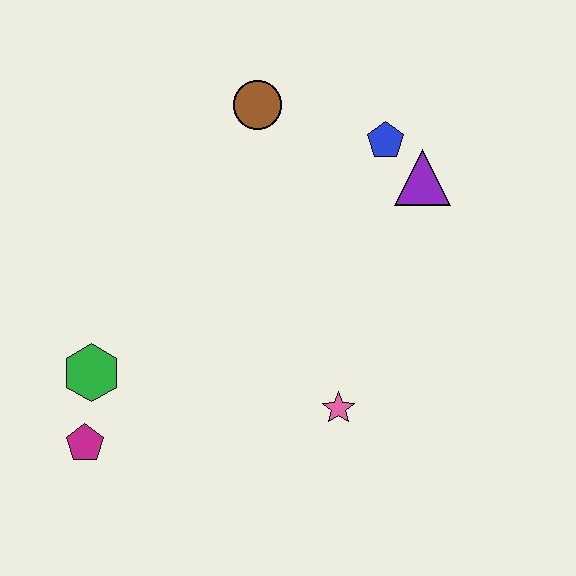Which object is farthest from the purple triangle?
The magenta pentagon is farthest from the purple triangle.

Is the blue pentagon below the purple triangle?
No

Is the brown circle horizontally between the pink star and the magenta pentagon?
Yes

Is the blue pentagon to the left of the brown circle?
No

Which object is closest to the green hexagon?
The magenta pentagon is closest to the green hexagon.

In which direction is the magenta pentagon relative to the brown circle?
The magenta pentagon is below the brown circle.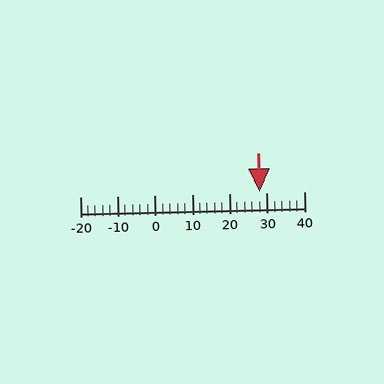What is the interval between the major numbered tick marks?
The major tick marks are spaced 10 units apart.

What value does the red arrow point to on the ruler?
The red arrow points to approximately 28.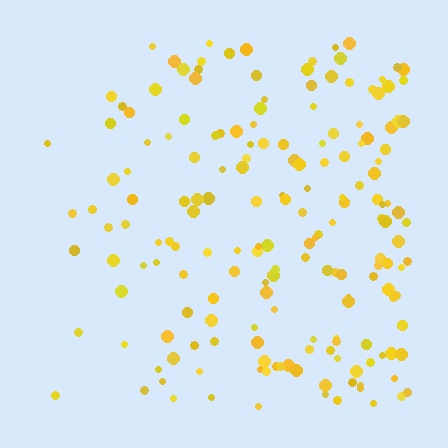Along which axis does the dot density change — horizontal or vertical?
Horizontal.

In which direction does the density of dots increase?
From left to right, with the right side densest.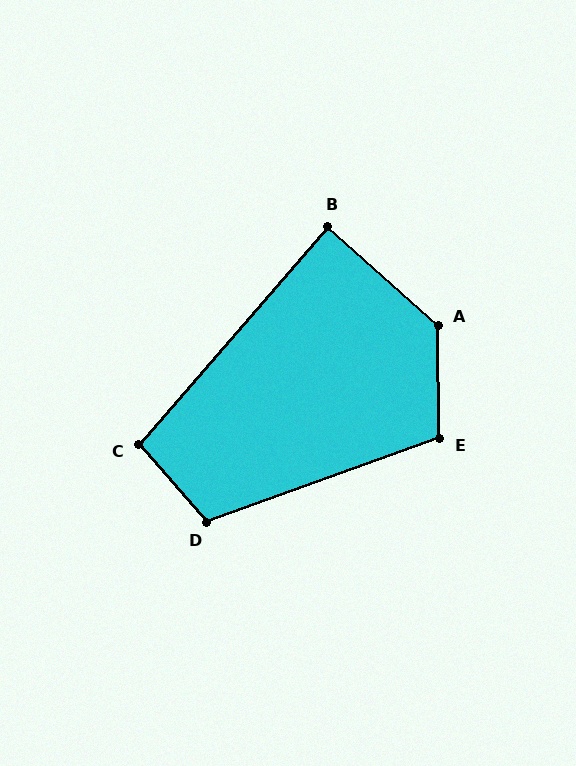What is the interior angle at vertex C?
Approximately 98 degrees (obtuse).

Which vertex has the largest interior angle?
A, at approximately 132 degrees.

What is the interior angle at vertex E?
Approximately 109 degrees (obtuse).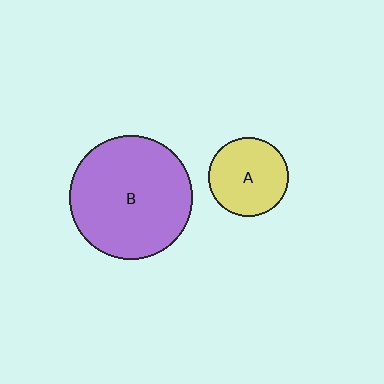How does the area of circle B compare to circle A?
Approximately 2.4 times.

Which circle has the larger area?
Circle B (purple).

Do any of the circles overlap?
No, none of the circles overlap.